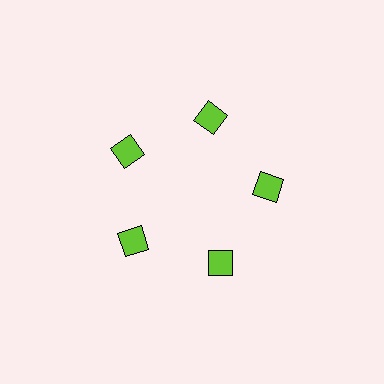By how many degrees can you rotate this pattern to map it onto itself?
The pattern maps onto itself every 72 degrees of rotation.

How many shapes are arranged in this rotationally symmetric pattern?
There are 5 shapes, arranged in 5 groups of 1.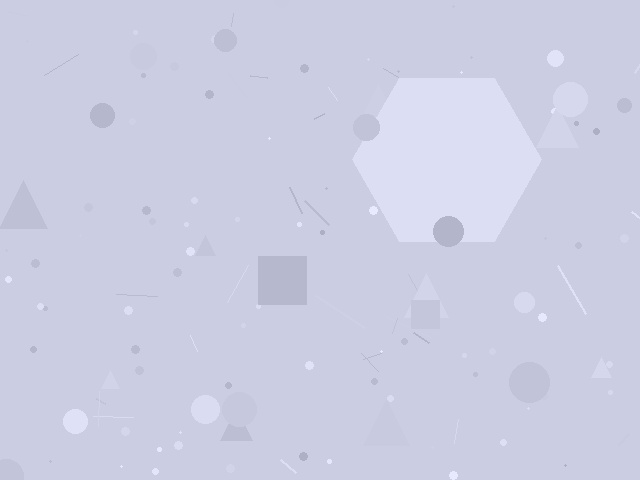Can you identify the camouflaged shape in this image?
The camouflaged shape is a hexagon.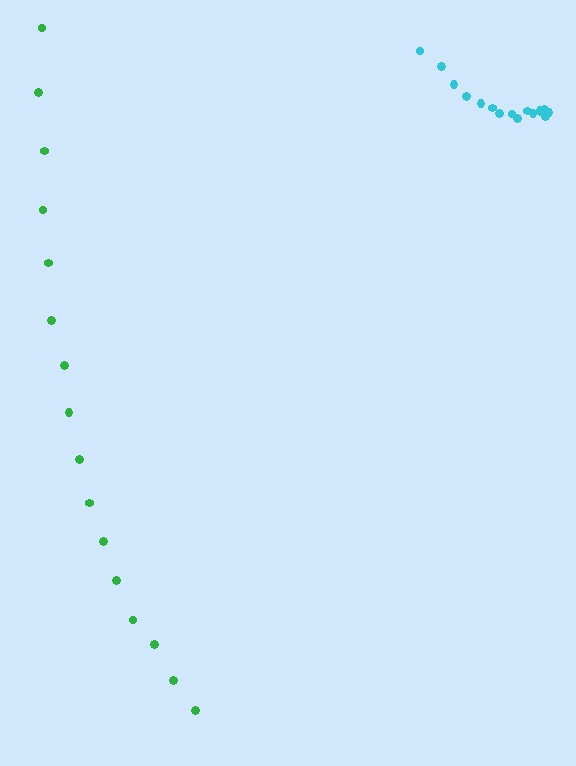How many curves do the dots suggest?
There are 2 distinct paths.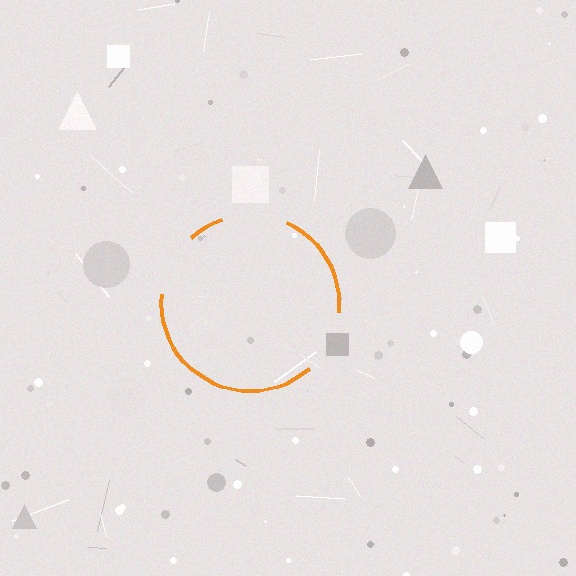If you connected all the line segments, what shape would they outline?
They would outline a circle.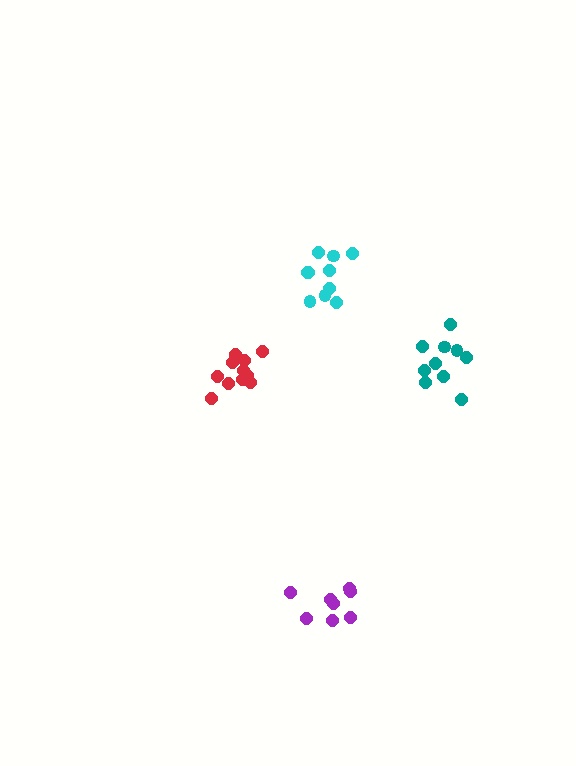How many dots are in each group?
Group 1: 10 dots, Group 2: 8 dots, Group 3: 11 dots, Group 4: 10 dots (39 total).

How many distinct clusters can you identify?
There are 4 distinct clusters.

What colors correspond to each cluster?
The clusters are colored: cyan, purple, red, teal.